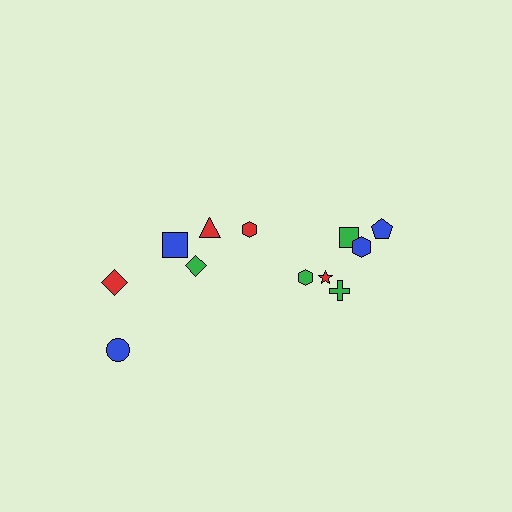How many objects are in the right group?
There are 7 objects.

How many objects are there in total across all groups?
There are 12 objects.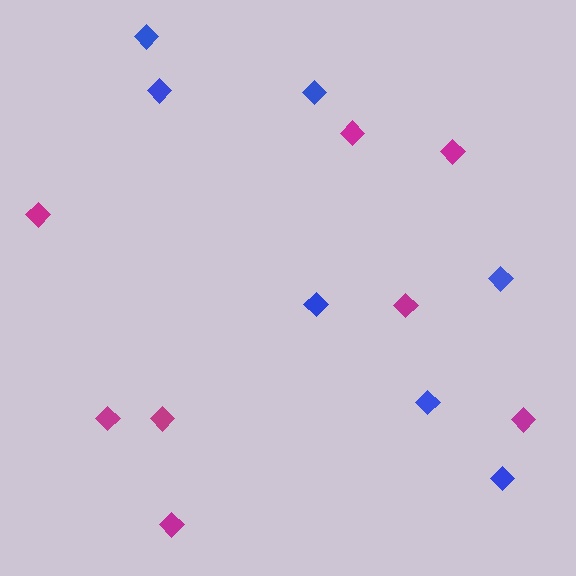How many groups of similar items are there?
There are 2 groups: one group of blue diamonds (7) and one group of magenta diamonds (8).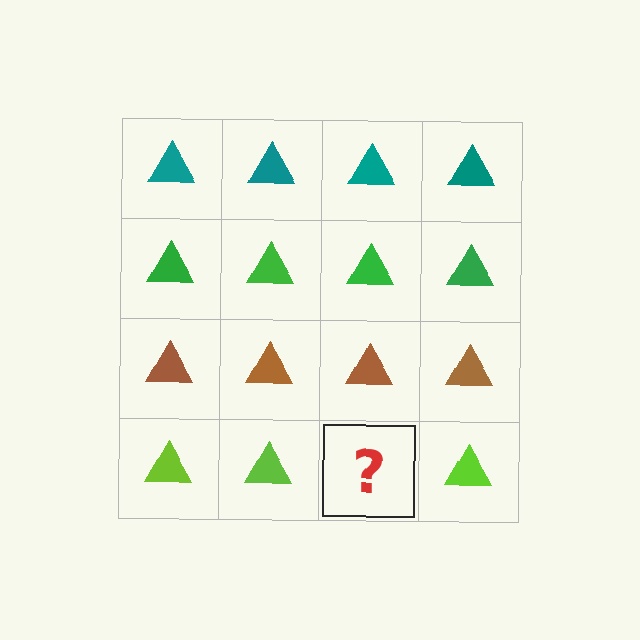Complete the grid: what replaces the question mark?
The question mark should be replaced with a lime triangle.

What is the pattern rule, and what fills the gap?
The rule is that each row has a consistent color. The gap should be filled with a lime triangle.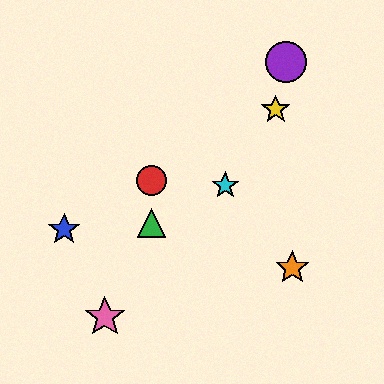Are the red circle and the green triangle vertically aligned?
Yes, both are at x≈151.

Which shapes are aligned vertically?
The red circle, the green triangle are aligned vertically.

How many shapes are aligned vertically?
2 shapes (the red circle, the green triangle) are aligned vertically.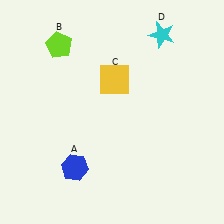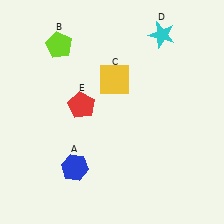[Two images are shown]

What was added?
A red pentagon (E) was added in Image 2.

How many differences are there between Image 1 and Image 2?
There is 1 difference between the two images.